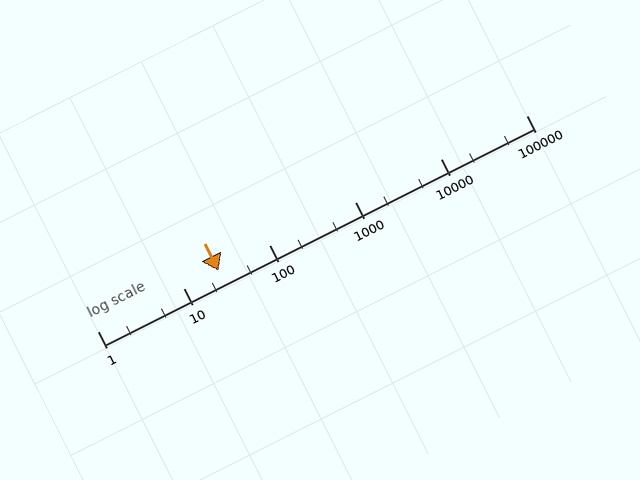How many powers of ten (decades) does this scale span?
The scale spans 5 decades, from 1 to 100000.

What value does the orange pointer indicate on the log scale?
The pointer indicates approximately 26.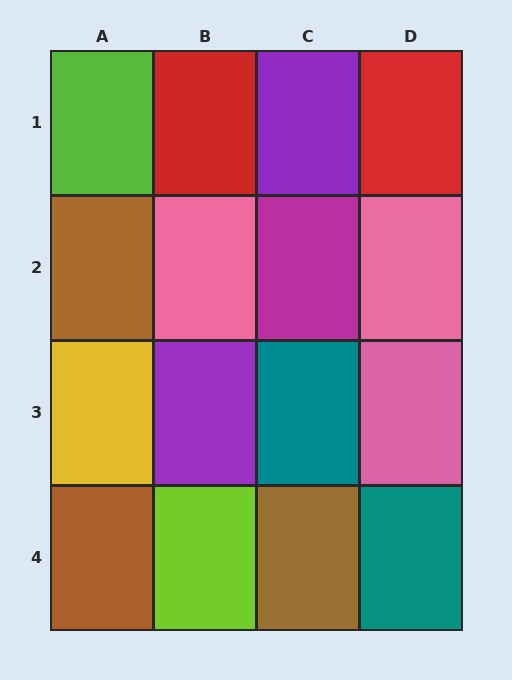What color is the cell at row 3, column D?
Pink.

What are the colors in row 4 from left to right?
Brown, lime, brown, teal.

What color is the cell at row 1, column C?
Purple.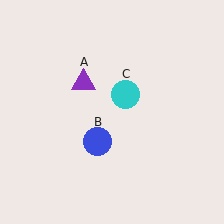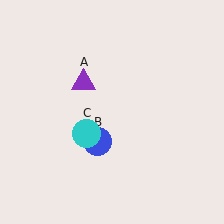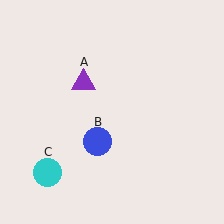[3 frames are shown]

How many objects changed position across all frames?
1 object changed position: cyan circle (object C).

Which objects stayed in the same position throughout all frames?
Purple triangle (object A) and blue circle (object B) remained stationary.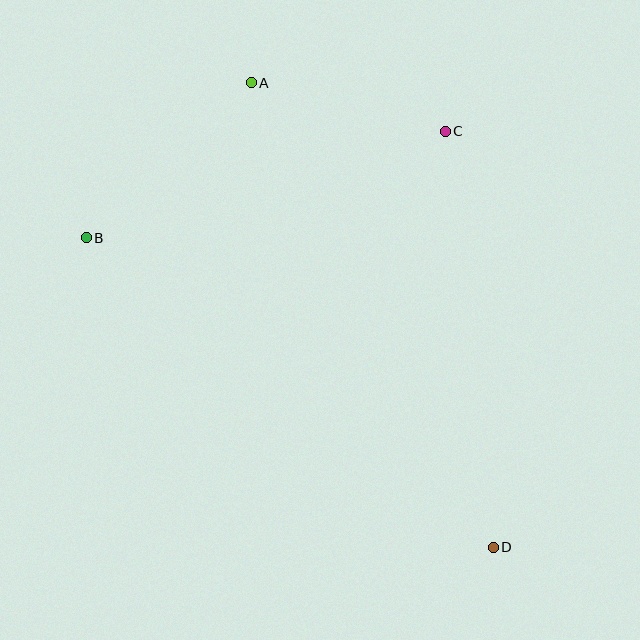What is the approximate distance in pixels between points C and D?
The distance between C and D is approximately 419 pixels.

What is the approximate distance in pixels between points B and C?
The distance between B and C is approximately 374 pixels.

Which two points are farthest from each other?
Points A and D are farthest from each other.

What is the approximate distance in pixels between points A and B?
The distance between A and B is approximately 227 pixels.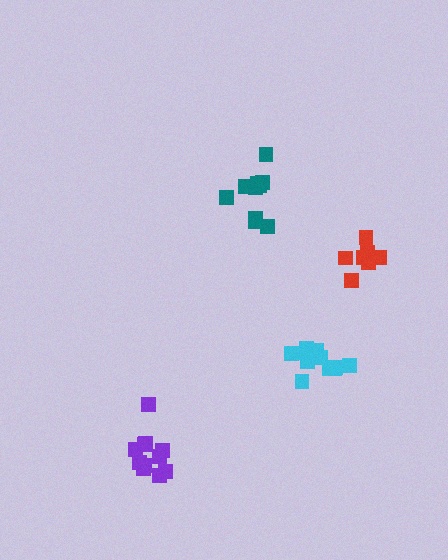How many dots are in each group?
Group 1: 7 dots, Group 2: 10 dots, Group 3: 11 dots, Group 4: 11 dots (39 total).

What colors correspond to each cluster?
The clusters are colored: red, teal, purple, cyan.